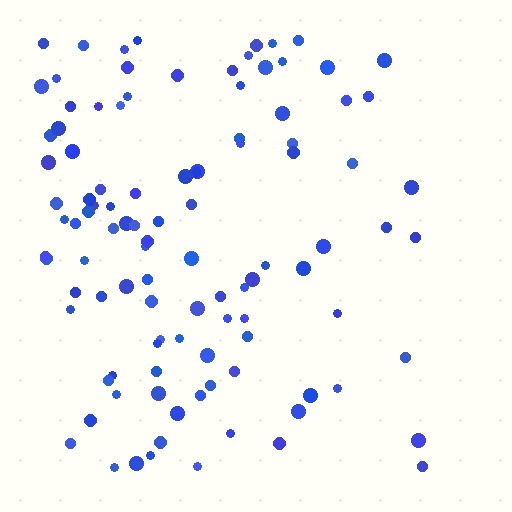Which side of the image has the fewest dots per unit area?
The right.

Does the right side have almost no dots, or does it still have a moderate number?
Still a moderate number, just noticeably fewer than the left.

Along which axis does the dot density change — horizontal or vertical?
Horizontal.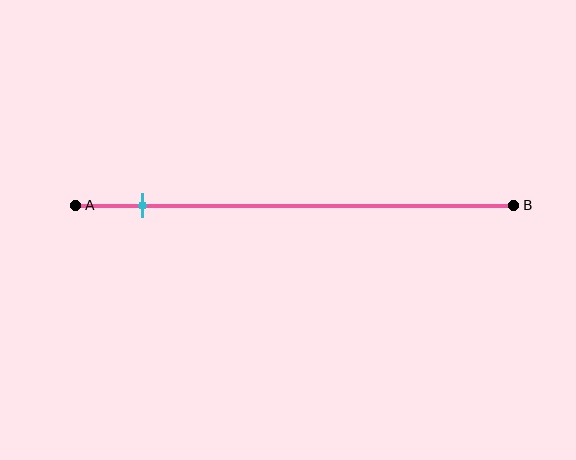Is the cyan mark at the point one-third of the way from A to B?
No, the mark is at about 15% from A, not at the 33% one-third point.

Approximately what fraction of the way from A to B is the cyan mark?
The cyan mark is approximately 15% of the way from A to B.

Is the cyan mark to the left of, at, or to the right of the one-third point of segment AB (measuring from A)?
The cyan mark is to the left of the one-third point of segment AB.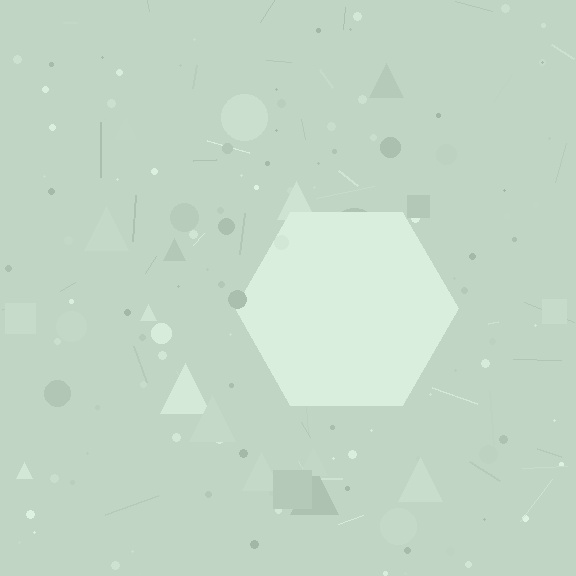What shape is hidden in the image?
A hexagon is hidden in the image.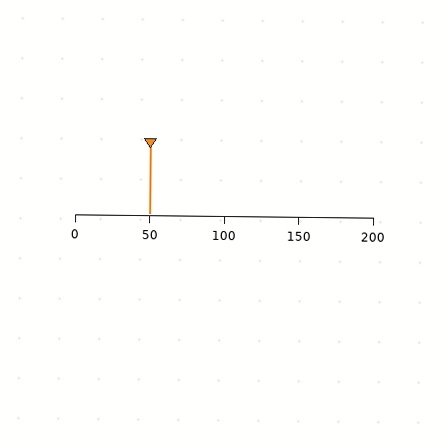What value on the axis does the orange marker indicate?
The marker indicates approximately 50.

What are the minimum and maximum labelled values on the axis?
The axis runs from 0 to 200.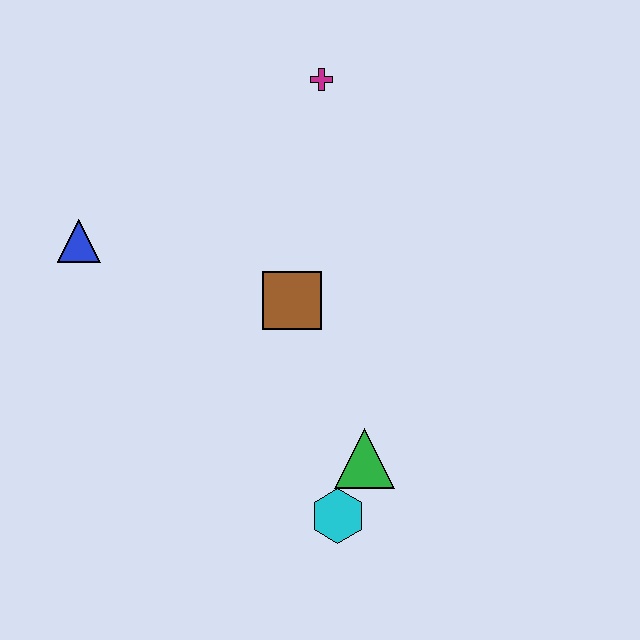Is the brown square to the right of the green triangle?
No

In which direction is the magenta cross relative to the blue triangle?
The magenta cross is to the right of the blue triangle.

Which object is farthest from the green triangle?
The magenta cross is farthest from the green triangle.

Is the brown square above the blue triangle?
No